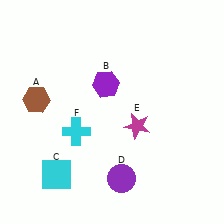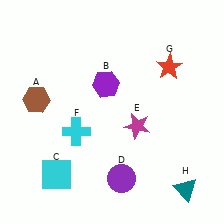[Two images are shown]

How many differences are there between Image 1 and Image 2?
There are 2 differences between the two images.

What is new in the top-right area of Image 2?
A red star (G) was added in the top-right area of Image 2.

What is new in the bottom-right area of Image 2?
A teal triangle (H) was added in the bottom-right area of Image 2.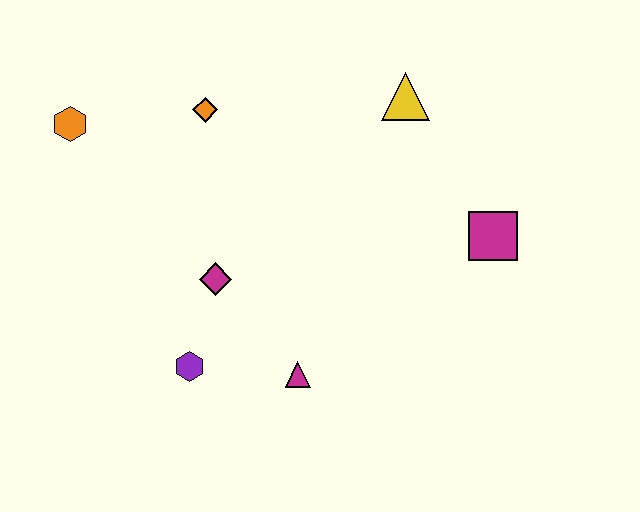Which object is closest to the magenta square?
The yellow triangle is closest to the magenta square.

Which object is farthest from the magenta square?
The orange hexagon is farthest from the magenta square.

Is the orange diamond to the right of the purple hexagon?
Yes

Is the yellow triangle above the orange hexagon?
Yes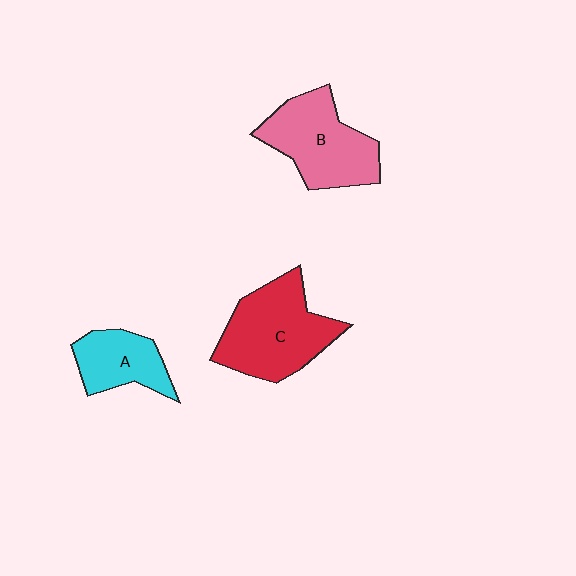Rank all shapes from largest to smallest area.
From largest to smallest: C (red), B (pink), A (cyan).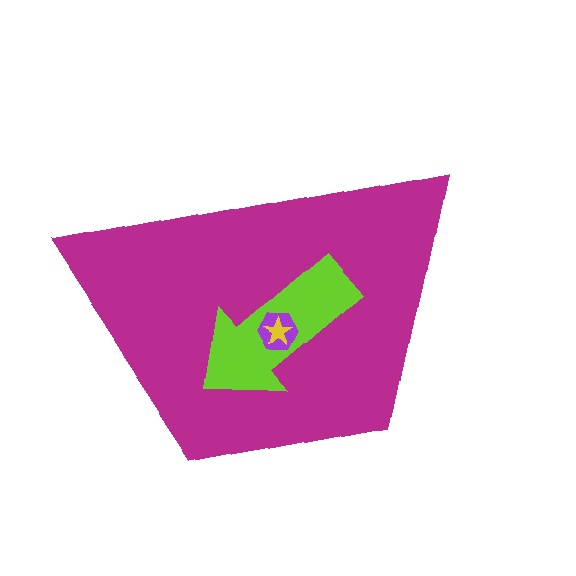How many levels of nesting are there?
4.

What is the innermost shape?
The yellow star.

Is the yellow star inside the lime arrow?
Yes.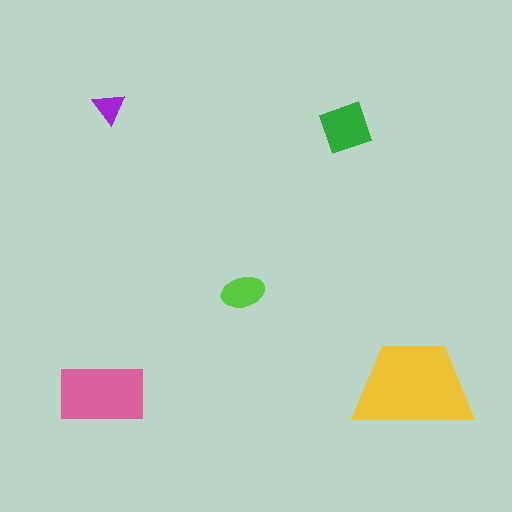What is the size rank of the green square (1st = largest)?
3rd.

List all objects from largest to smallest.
The yellow trapezoid, the pink rectangle, the green square, the lime ellipse, the purple triangle.